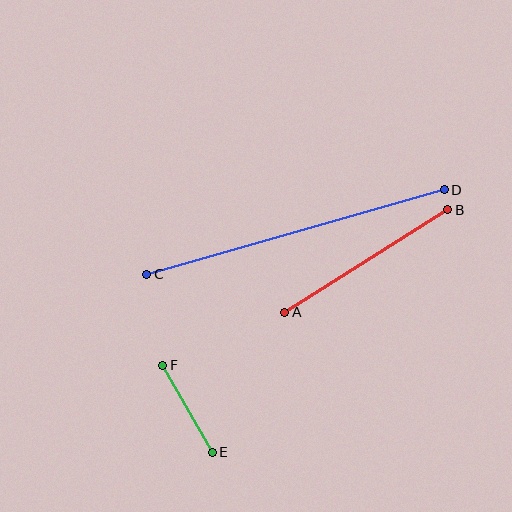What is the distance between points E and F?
The distance is approximately 100 pixels.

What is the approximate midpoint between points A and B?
The midpoint is at approximately (366, 261) pixels.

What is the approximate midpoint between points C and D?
The midpoint is at approximately (296, 232) pixels.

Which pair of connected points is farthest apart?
Points C and D are farthest apart.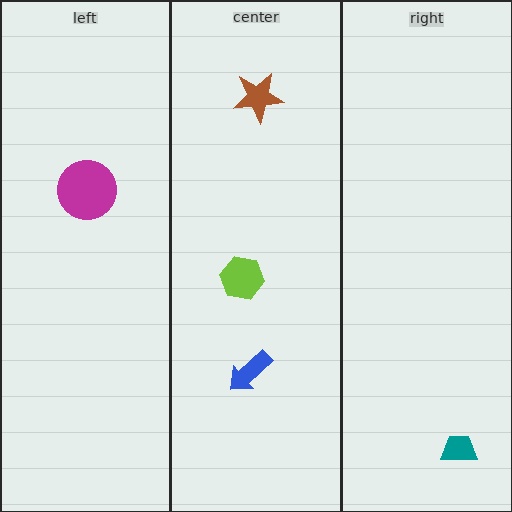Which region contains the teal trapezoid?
The right region.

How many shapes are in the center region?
3.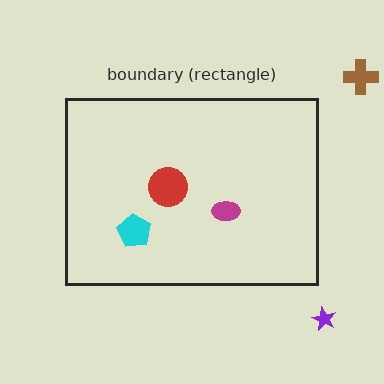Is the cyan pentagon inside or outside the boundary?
Inside.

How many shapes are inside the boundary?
3 inside, 2 outside.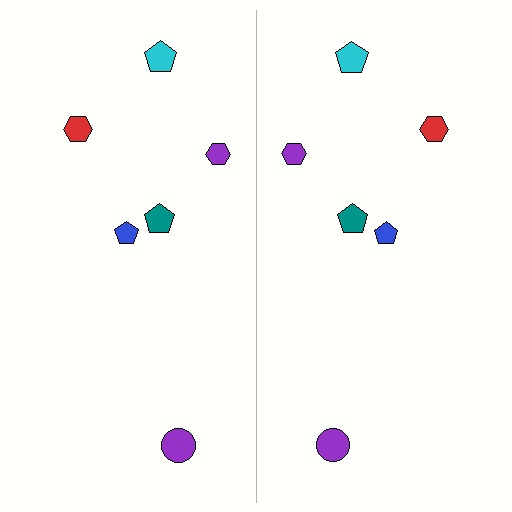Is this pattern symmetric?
Yes, this pattern has bilateral (reflection) symmetry.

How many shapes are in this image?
There are 12 shapes in this image.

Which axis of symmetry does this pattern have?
The pattern has a vertical axis of symmetry running through the center of the image.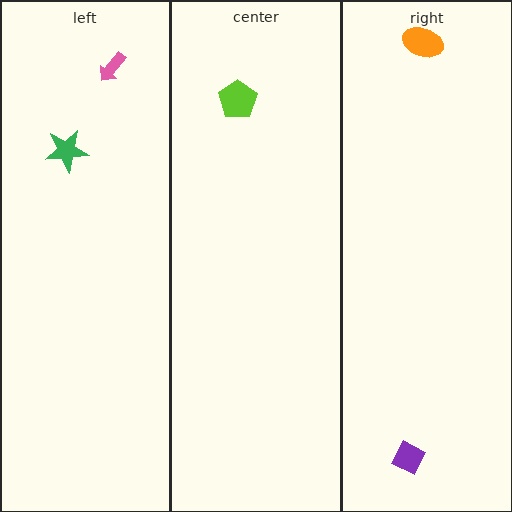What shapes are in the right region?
The purple diamond, the orange ellipse.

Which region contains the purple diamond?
The right region.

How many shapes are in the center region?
1.